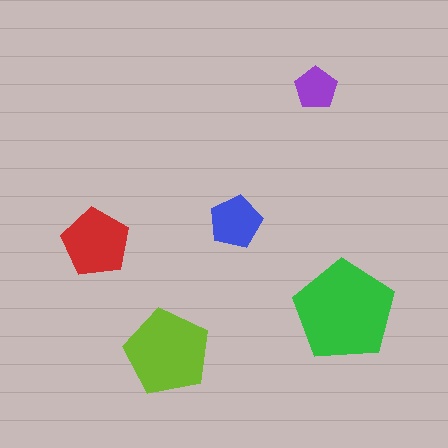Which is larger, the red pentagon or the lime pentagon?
The lime one.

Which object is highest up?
The purple pentagon is topmost.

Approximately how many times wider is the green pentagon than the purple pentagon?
About 2.5 times wider.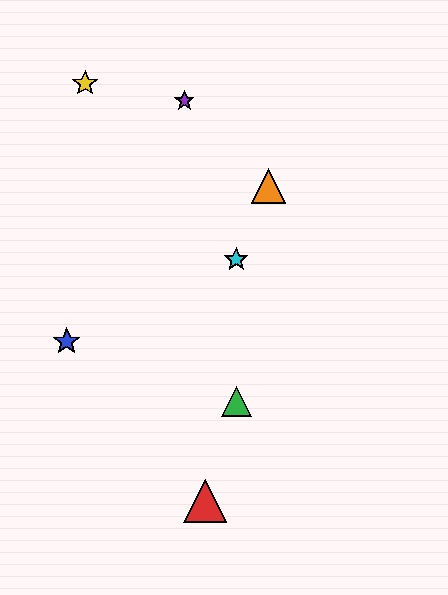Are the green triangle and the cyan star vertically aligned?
Yes, both are at x≈236.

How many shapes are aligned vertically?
2 shapes (the green triangle, the cyan star) are aligned vertically.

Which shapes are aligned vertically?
The green triangle, the cyan star are aligned vertically.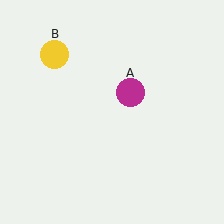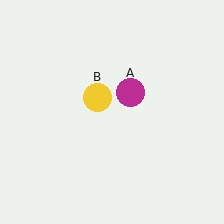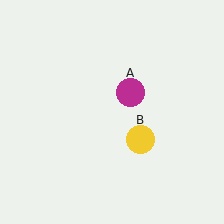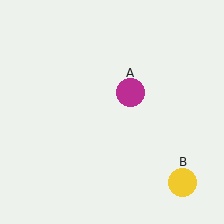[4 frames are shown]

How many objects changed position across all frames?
1 object changed position: yellow circle (object B).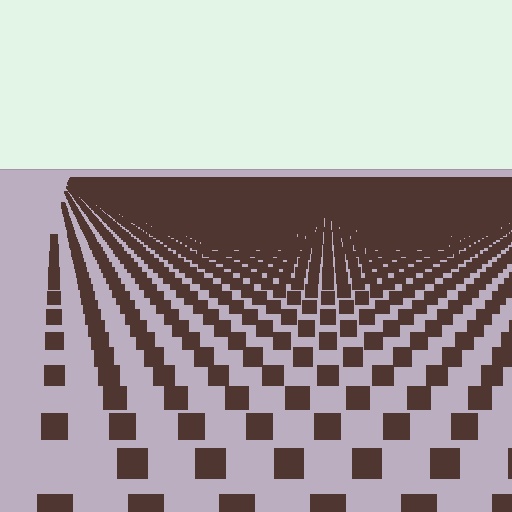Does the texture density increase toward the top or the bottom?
Density increases toward the top.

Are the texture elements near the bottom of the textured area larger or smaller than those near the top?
Larger. Near the bottom, elements are closer to the viewer and appear at a bigger on-screen size.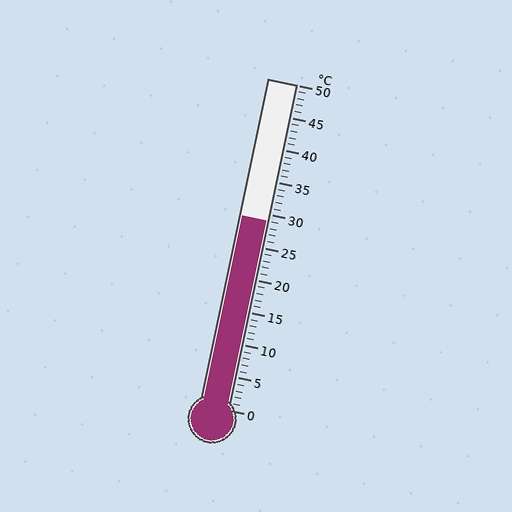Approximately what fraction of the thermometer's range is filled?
The thermometer is filled to approximately 60% of its range.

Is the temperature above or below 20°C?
The temperature is above 20°C.